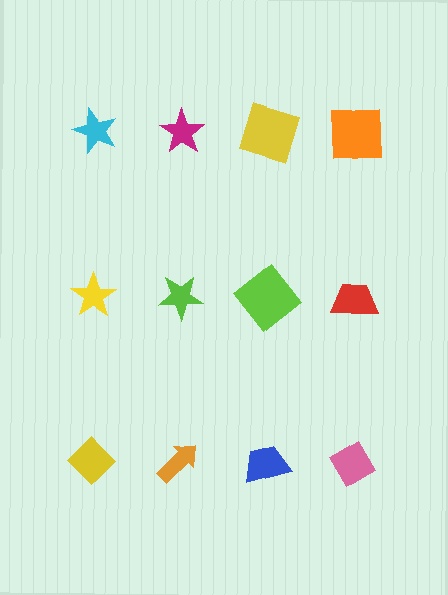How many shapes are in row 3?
4 shapes.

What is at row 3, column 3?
A blue trapezoid.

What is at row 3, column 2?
An orange arrow.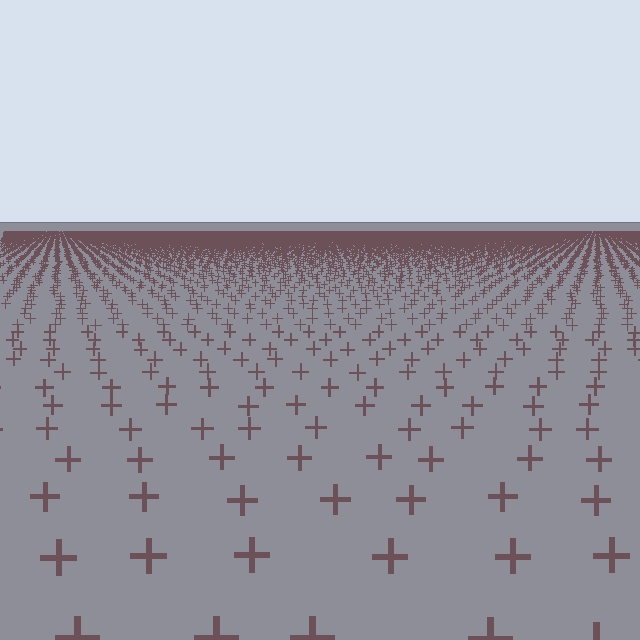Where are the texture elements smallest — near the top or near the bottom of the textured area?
Near the top.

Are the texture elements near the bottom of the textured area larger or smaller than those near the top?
Larger. Near the bottom, elements are closer to the viewer and appear at a bigger on-screen size.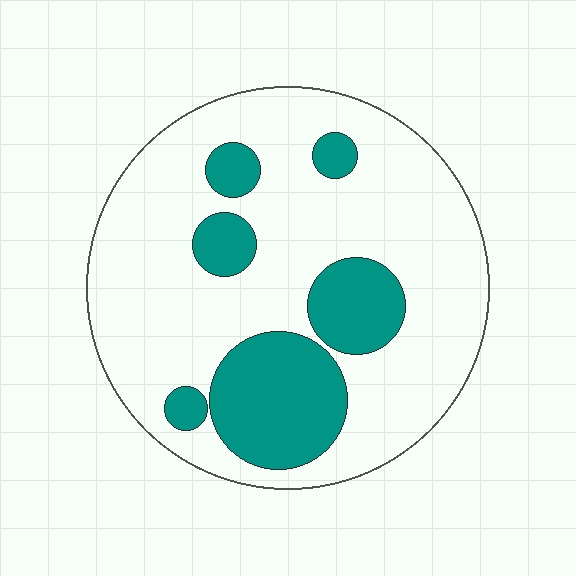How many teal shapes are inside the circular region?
6.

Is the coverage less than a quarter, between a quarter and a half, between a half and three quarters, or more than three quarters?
Less than a quarter.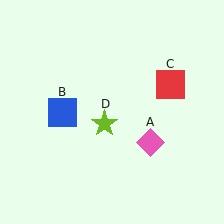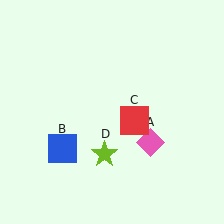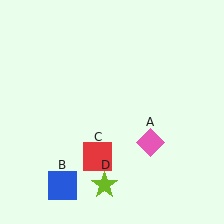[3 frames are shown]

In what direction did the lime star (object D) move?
The lime star (object D) moved down.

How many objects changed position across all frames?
3 objects changed position: blue square (object B), red square (object C), lime star (object D).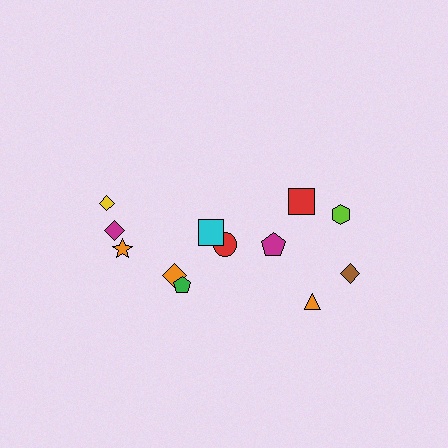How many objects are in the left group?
There are 7 objects.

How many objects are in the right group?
There are 5 objects.